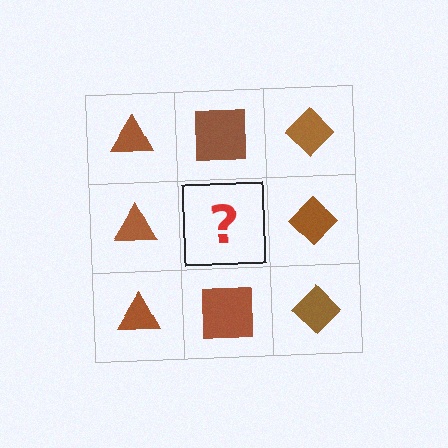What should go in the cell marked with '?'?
The missing cell should contain a brown square.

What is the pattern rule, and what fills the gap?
The rule is that each column has a consistent shape. The gap should be filled with a brown square.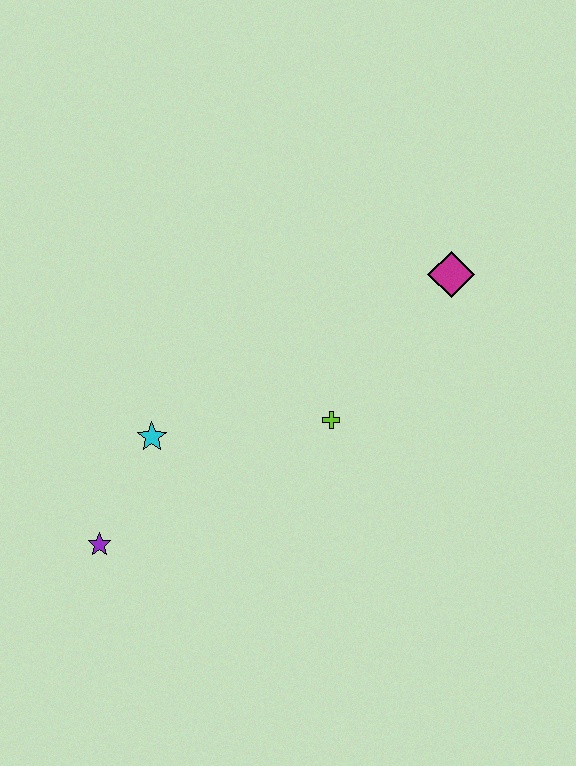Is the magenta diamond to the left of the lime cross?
No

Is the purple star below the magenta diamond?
Yes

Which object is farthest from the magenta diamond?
The purple star is farthest from the magenta diamond.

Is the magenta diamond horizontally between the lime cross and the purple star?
No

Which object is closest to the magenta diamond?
The lime cross is closest to the magenta diamond.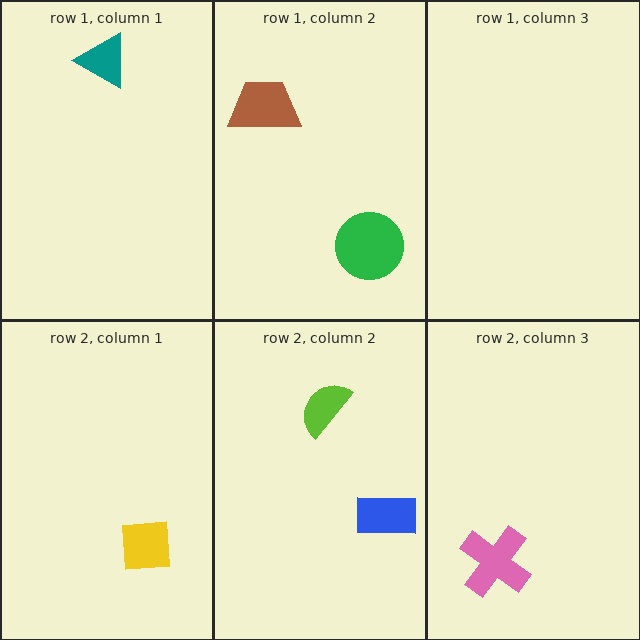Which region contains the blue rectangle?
The row 2, column 2 region.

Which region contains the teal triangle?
The row 1, column 1 region.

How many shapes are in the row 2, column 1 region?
1.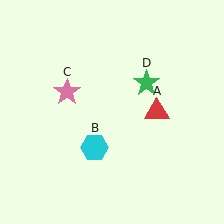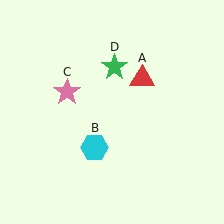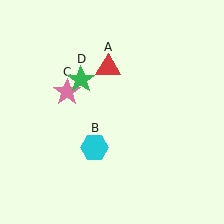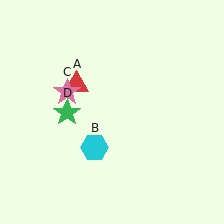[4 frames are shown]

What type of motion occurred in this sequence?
The red triangle (object A), green star (object D) rotated counterclockwise around the center of the scene.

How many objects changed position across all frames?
2 objects changed position: red triangle (object A), green star (object D).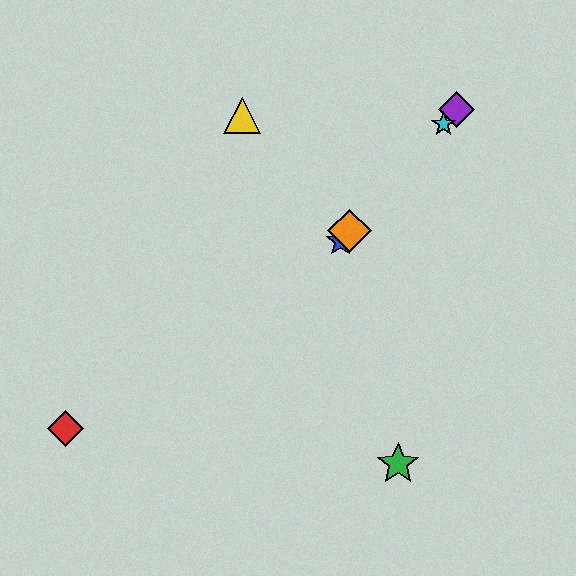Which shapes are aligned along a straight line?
The blue star, the purple diamond, the orange diamond, the cyan star are aligned along a straight line.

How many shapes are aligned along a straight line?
4 shapes (the blue star, the purple diamond, the orange diamond, the cyan star) are aligned along a straight line.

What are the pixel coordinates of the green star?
The green star is at (398, 464).